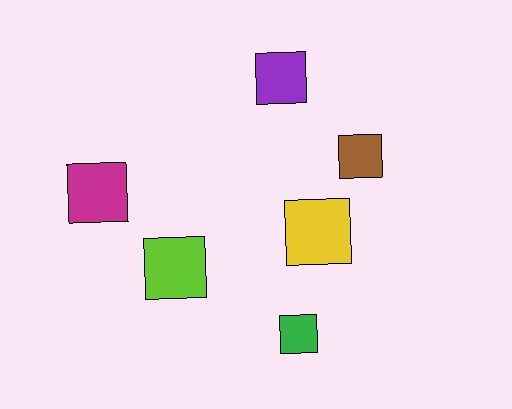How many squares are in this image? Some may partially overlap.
There are 6 squares.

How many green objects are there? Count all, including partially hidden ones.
There is 1 green object.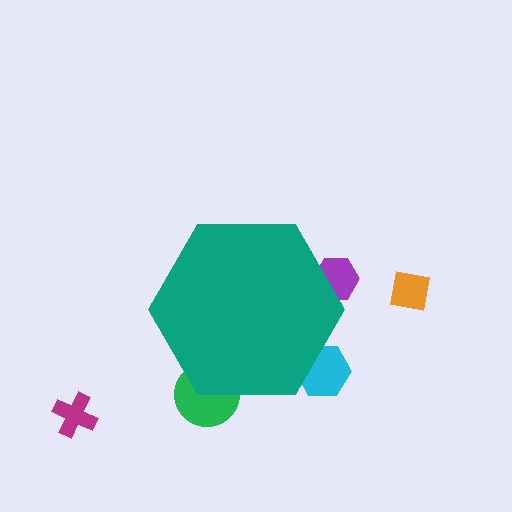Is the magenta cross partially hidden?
No, the magenta cross is fully visible.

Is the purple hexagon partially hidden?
Yes, the purple hexagon is partially hidden behind the teal hexagon.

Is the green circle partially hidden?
Yes, the green circle is partially hidden behind the teal hexagon.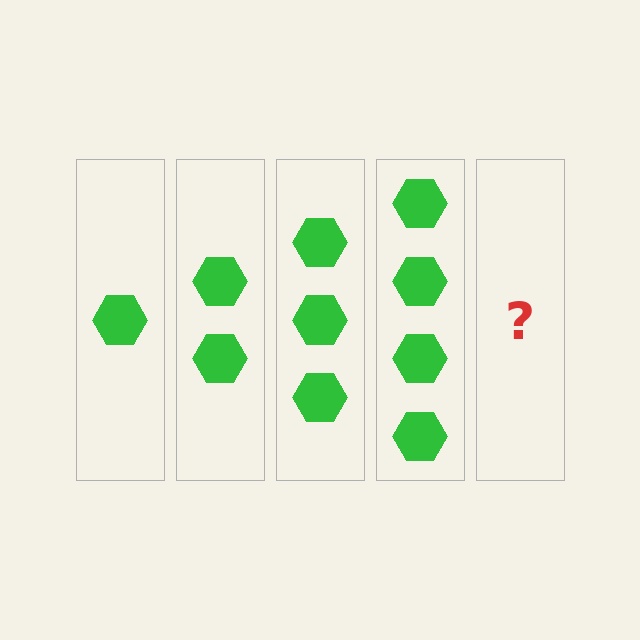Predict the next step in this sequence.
The next step is 5 hexagons.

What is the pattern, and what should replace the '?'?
The pattern is that each step adds one more hexagon. The '?' should be 5 hexagons.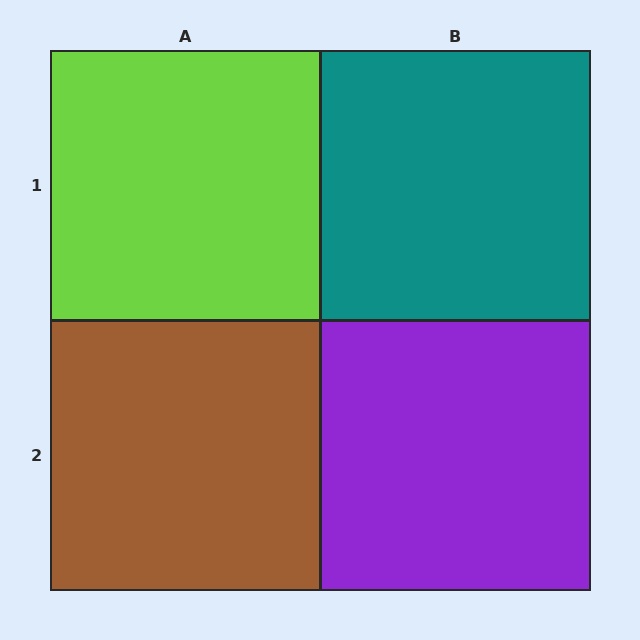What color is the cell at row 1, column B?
Teal.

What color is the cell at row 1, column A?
Lime.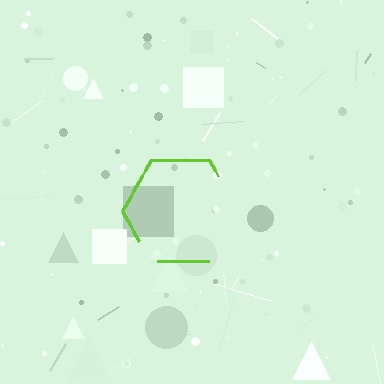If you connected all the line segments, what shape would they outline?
They would outline a hexagon.